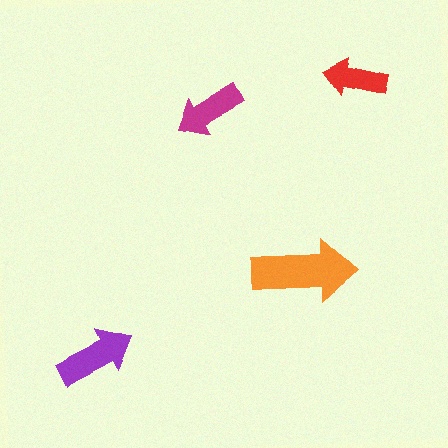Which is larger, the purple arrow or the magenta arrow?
The purple one.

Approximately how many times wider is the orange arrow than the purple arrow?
About 1.5 times wider.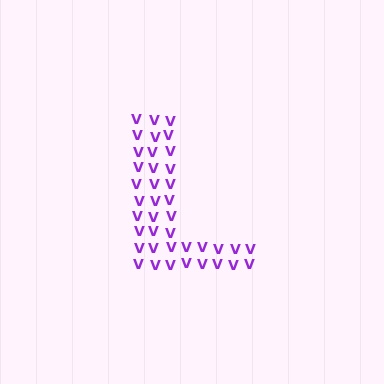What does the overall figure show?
The overall figure shows the letter L.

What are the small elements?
The small elements are letter V's.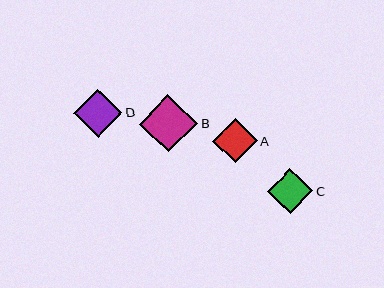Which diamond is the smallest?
Diamond A is the smallest with a size of approximately 44 pixels.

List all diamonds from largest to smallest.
From largest to smallest: B, D, C, A.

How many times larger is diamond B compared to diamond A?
Diamond B is approximately 1.3 times the size of diamond A.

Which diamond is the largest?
Diamond B is the largest with a size of approximately 58 pixels.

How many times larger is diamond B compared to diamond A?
Diamond B is approximately 1.3 times the size of diamond A.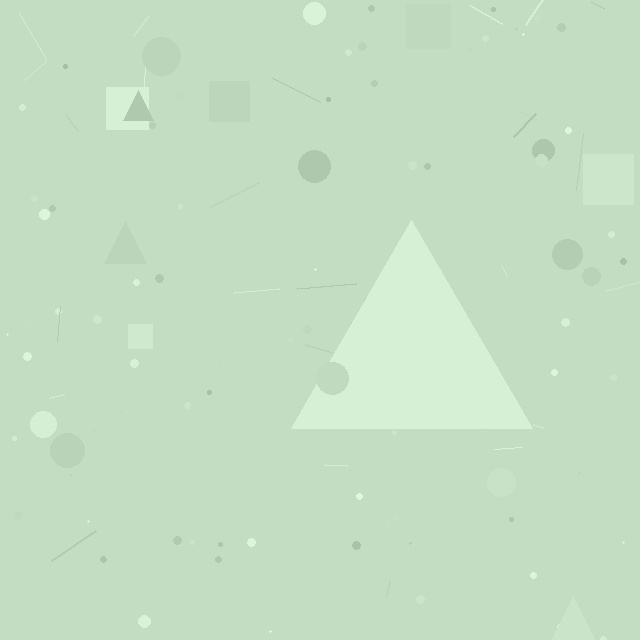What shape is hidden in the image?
A triangle is hidden in the image.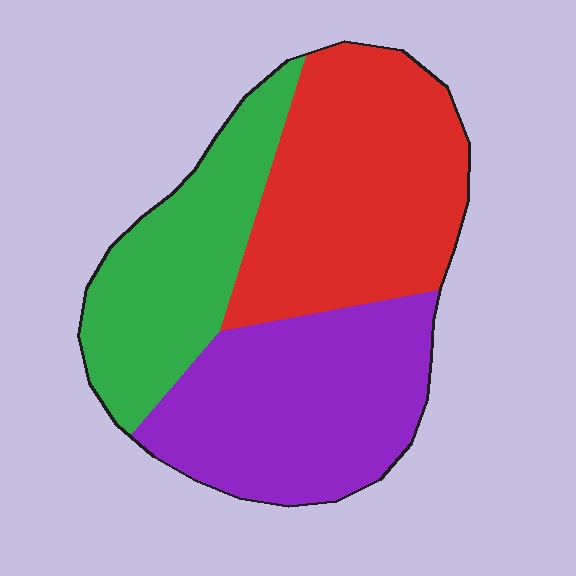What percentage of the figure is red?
Red takes up between a quarter and a half of the figure.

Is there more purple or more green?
Purple.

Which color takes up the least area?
Green, at roughly 25%.